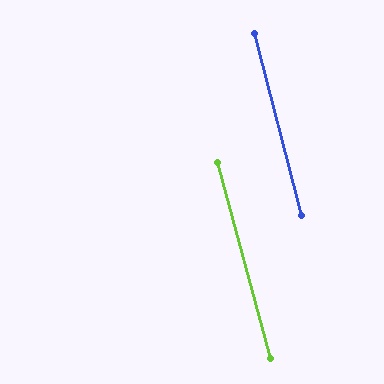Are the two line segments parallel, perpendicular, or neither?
Parallel — their directions differ by only 0.8°.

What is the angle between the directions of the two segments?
Approximately 1 degree.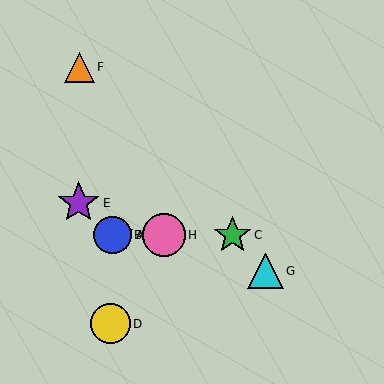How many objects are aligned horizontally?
4 objects (A, B, C, H) are aligned horizontally.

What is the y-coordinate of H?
Object H is at y≈235.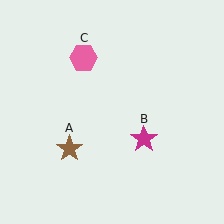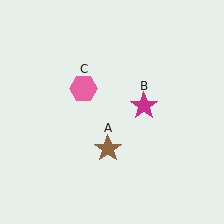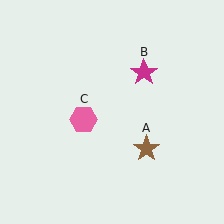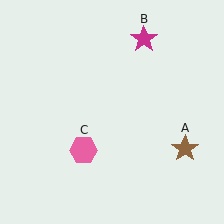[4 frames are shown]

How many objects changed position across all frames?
3 objects changed position: brown star (object A), magenta star (object B), pink hexagon (object C).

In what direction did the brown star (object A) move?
The brown star (object A) moved right.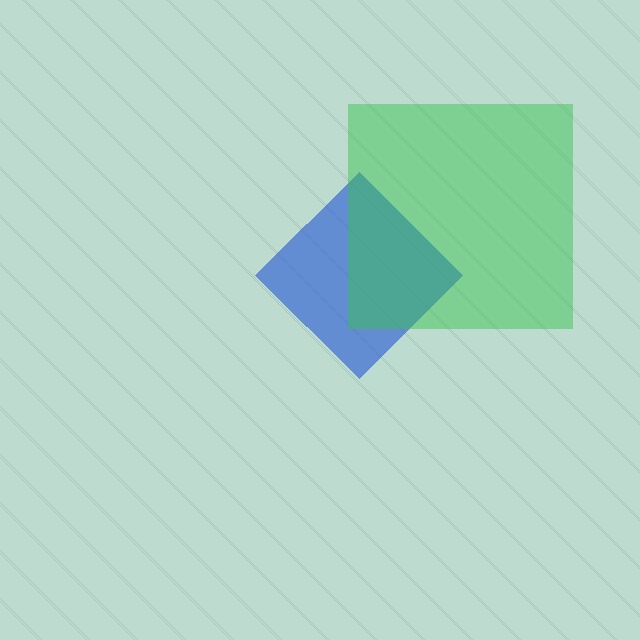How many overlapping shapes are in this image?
There are 2 overlapping shapes in the image.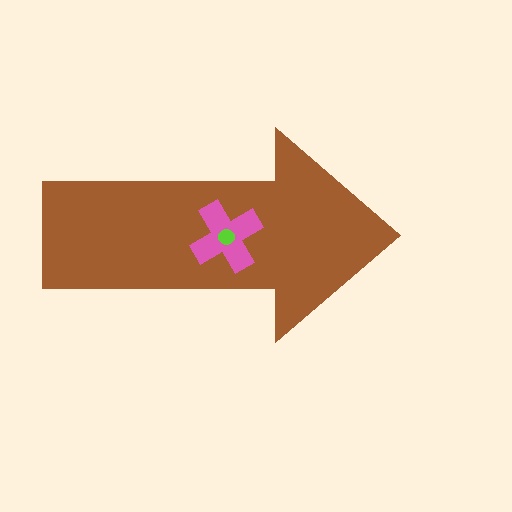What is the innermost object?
The lime circle.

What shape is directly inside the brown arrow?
The pink cross.